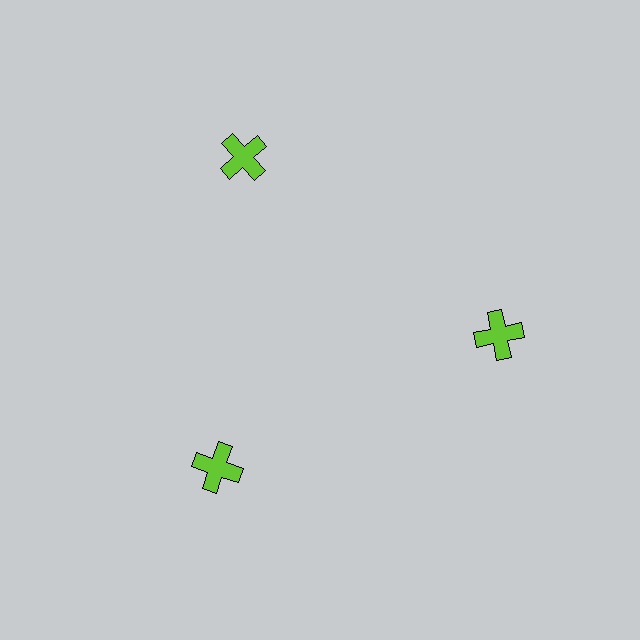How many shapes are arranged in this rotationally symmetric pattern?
There are 3 shapes, arranged in 3 groups of 1.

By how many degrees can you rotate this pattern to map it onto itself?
The pattern maps onto itself every 120 degrees of rotation.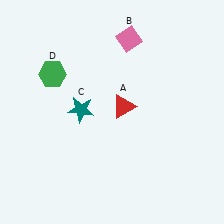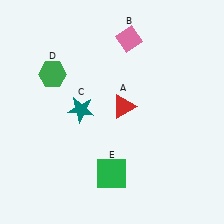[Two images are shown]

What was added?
A green square (E) was added in Image 2.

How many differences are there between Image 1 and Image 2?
There is 1 difference between the two images.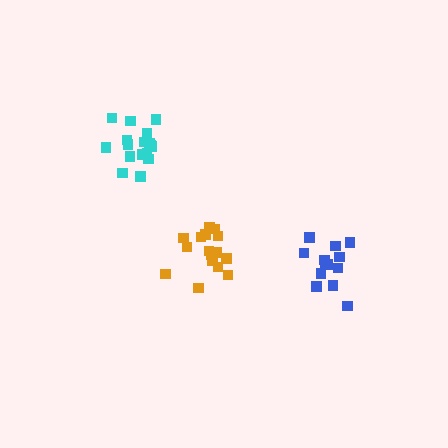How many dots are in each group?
Group 1: 16 dots, Group 2: 18 dots, Group 3: 13 dots (47 total).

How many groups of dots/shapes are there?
There are 3 groups.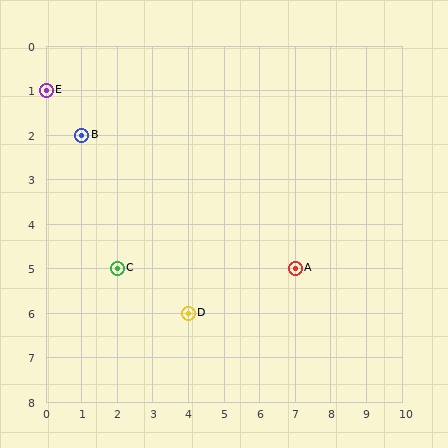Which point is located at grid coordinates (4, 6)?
Point D is at (4, 6).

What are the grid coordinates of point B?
Point B is at grid coordinates (1, 2).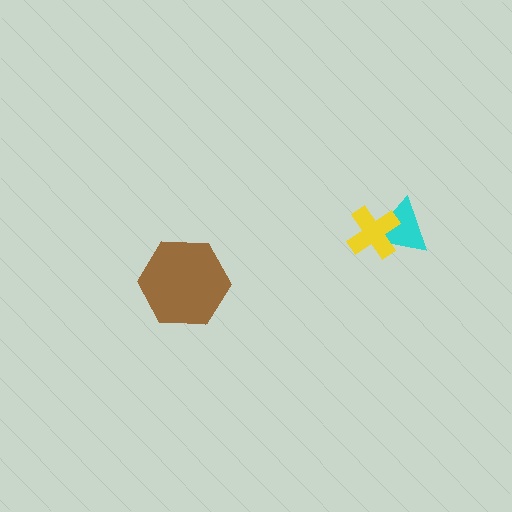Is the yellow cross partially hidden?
No, no other shape covers it.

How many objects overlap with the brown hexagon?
0 objects overlap with the brown hexagon.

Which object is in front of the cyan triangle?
The yellow cross is in front of the cyan triangle.